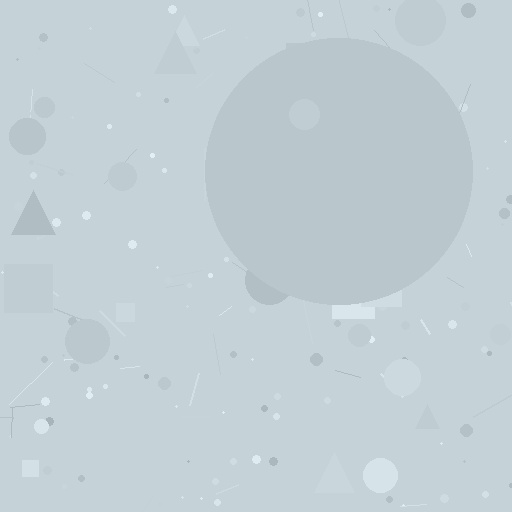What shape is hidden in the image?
A circle is hidden in the image.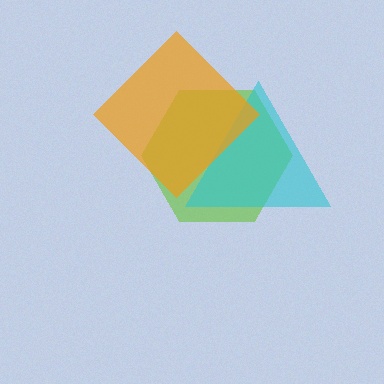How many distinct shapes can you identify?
There are 3 distinct shapes: a lime hexagon, a cyan triangle, an orange diamond.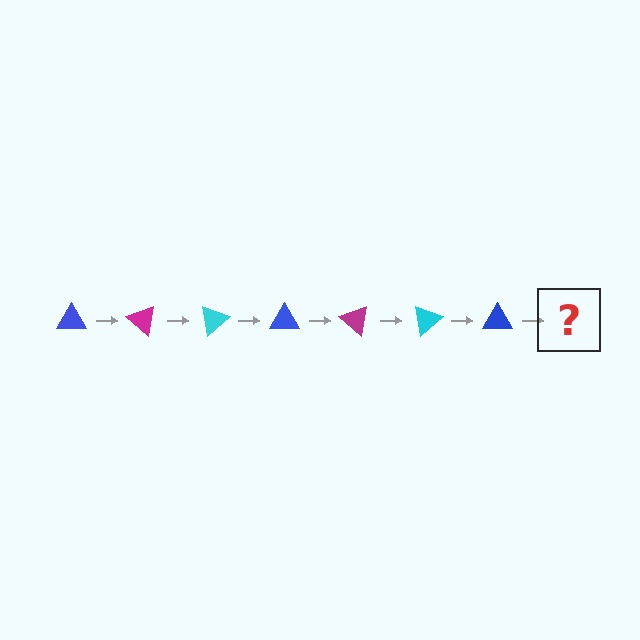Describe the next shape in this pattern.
It should be a magenta triangle, rotated 280 degrees from the start.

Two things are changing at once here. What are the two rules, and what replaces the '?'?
The two rules are that it rotates 40 degrees each step and the color cycles through blue, magenta, and cyan. The '?' should be a magenta triangle, rotated 280 degrees from the start.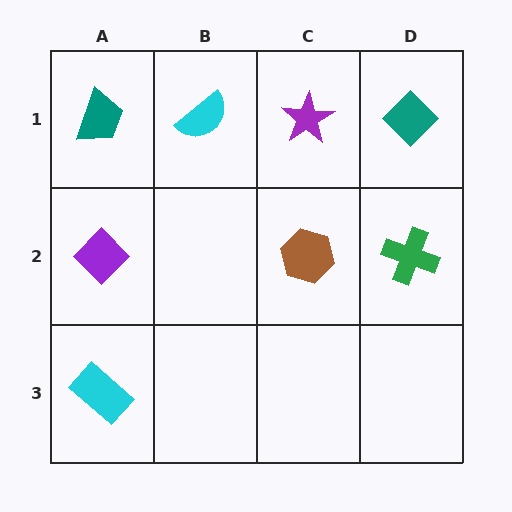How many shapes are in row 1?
4 shapes.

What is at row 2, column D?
A green cross.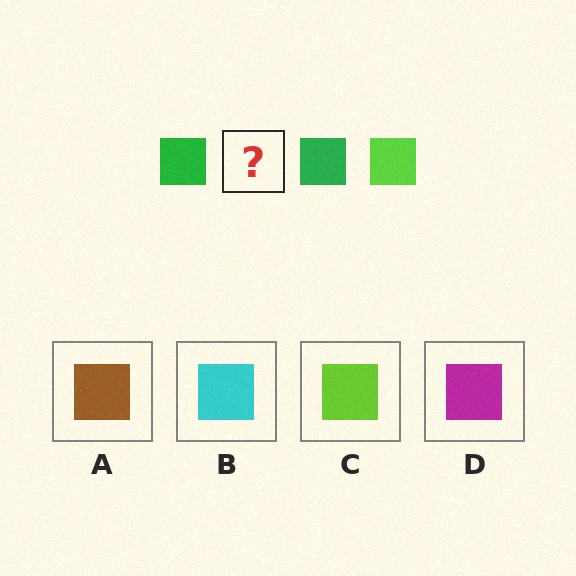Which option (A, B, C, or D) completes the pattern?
C.